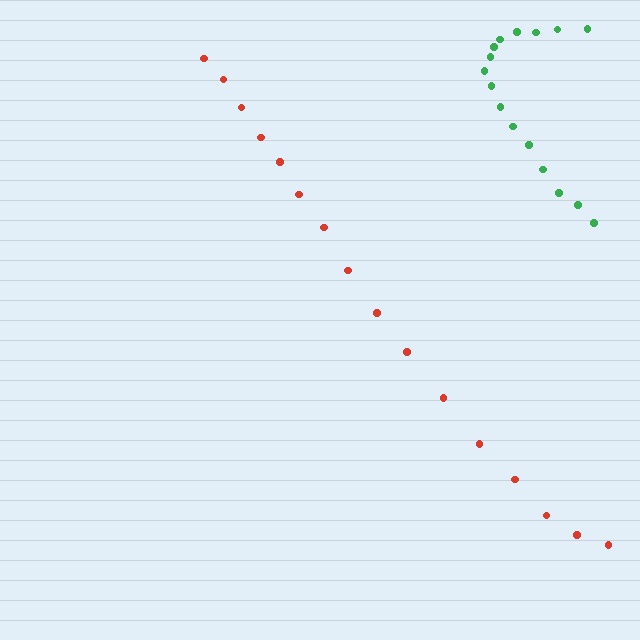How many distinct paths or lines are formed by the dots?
There are 2 distinct paths.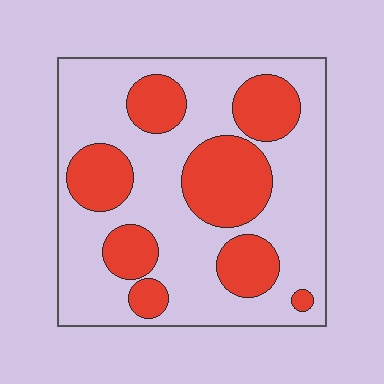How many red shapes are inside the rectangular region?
8.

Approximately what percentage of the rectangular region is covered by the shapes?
Approximately 35%.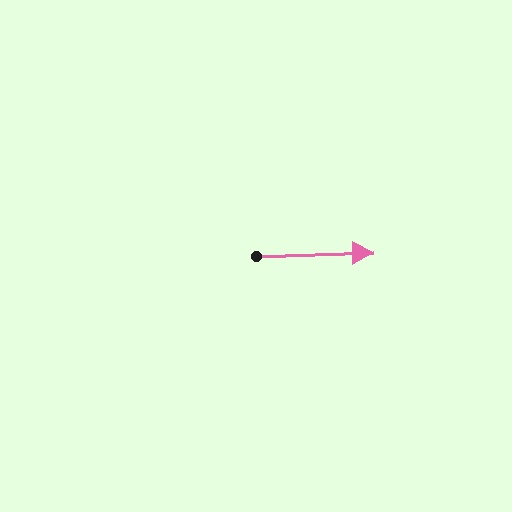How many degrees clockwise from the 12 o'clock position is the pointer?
Approximately 88 degrees.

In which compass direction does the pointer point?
East.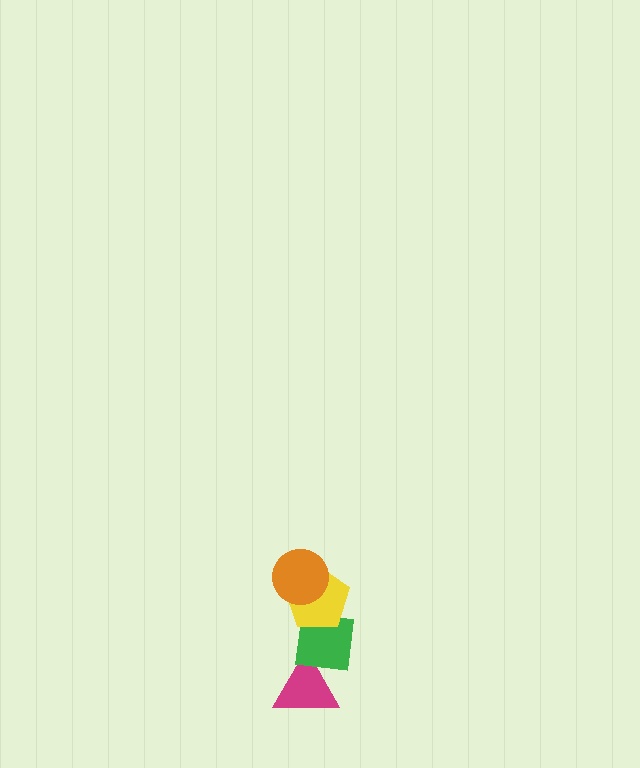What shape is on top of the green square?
The yellow pentagon is on top of the green square.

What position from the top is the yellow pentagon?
The yellow pentagon is 2nd from the top.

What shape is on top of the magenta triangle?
The green square is on top of the magenta triangle.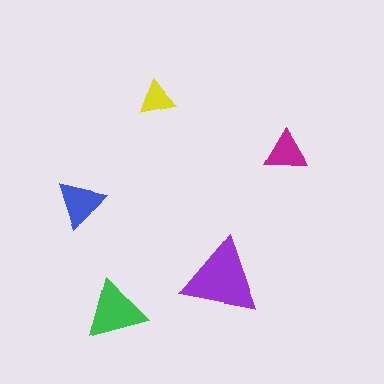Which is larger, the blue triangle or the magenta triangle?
The blue one.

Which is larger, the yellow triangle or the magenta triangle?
The magenta one.